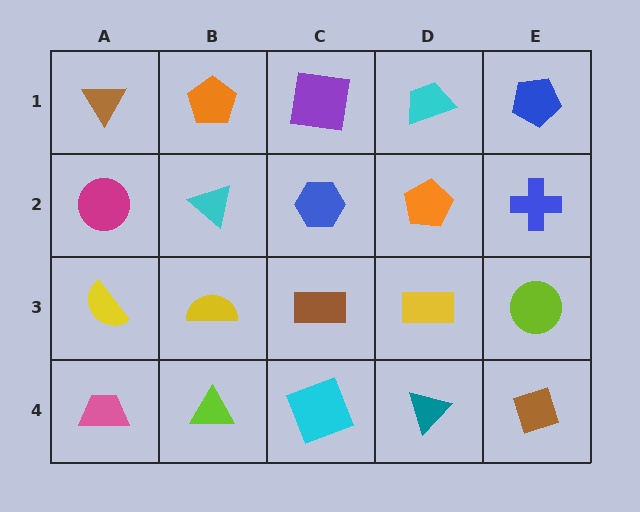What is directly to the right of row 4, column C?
A teal triangle.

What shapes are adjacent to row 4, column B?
A yellow semicircle (row 3, column B), a pink trapezoid (row 4, column A), a cyan square (row 4, column C).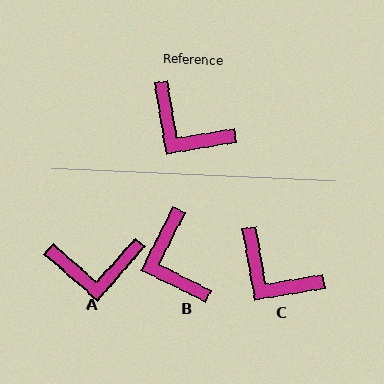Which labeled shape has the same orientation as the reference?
C.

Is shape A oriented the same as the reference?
No, it is off by about 39 degrees.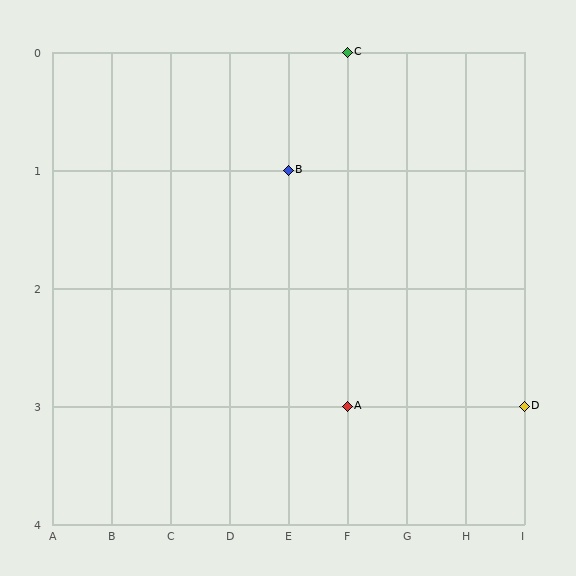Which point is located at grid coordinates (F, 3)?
Point A is at (F, 3).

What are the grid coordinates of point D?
Point D is at grid coordinates (I, 3).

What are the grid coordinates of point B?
Point B is at grid coordinates (E, 1).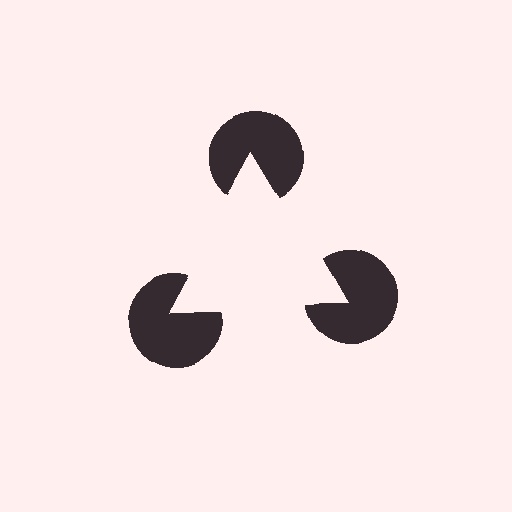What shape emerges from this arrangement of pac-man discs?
An illusory triangle — its edges are inferred from the aligned wedge cuts in the pac-man discs, not physically drawn.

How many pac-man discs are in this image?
There are 3 — one at each vertex of the illusory triangle.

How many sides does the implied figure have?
3 sides.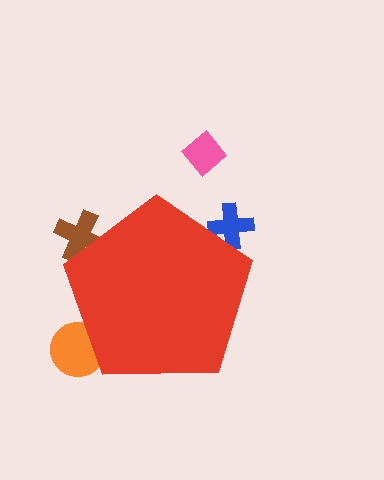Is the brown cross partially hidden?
Yes, the brown cross is partially hidden behind the red pentagon.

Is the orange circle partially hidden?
Yes, the orange circle is partially hidden behind the red pentagon.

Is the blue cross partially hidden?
Yes, the blue cross is partially hidden behind the red pentagon.